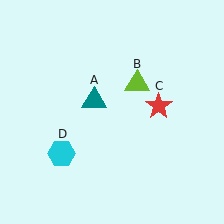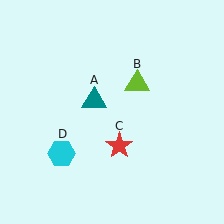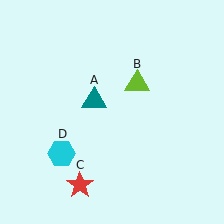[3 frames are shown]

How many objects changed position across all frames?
1 object changed position: red star (object C).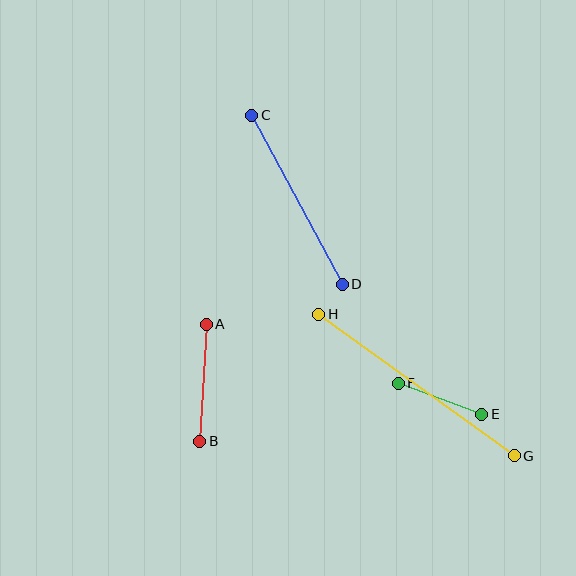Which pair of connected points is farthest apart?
Points G and H are farthest apart.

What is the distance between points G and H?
The distance is approximately 241 pixels.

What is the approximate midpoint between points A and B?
The midpoint is at approximately (203, 383) pixels.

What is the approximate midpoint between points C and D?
The midpoint is at approximately (297, 200) pixels.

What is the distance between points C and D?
The distance is approximately 192 pixels.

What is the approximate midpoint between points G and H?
The midpoint is at approximately (416, 385) pixels.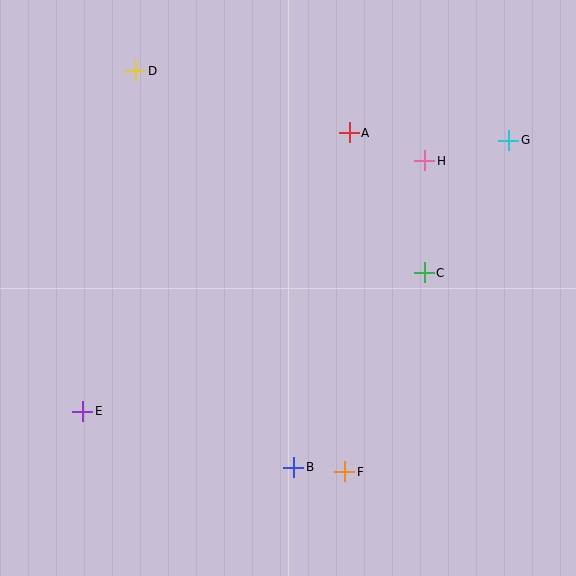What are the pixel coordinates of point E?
Point E is at (83, 411).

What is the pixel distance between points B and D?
The distance between B and D is 427 pixels.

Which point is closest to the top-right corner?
Point G is closest to the top-right corner.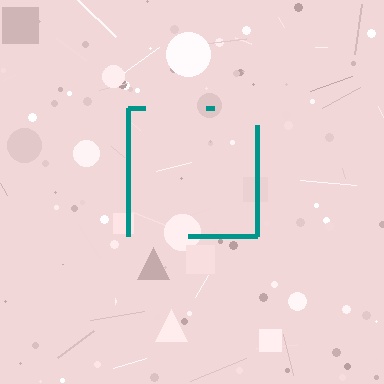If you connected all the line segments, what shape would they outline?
They would outline a square.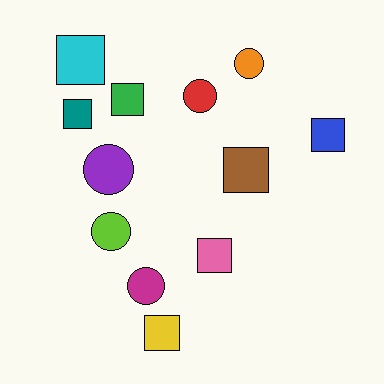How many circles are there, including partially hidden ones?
There are 5 circles.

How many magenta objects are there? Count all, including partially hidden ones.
There is 1 magenta object.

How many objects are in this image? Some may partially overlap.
There are 12 objects.